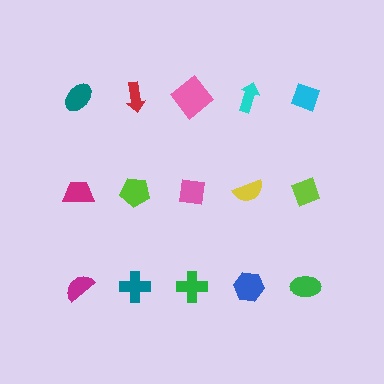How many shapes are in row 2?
5 shapes.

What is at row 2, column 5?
A lime diamond.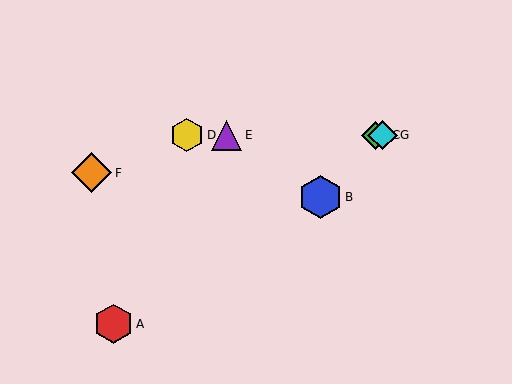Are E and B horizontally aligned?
No, E is at y≈135 and B is at y≈197.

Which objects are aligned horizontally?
Objects C, D, E, G are aligned horizontally.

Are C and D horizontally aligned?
Yes, both are at y≈135.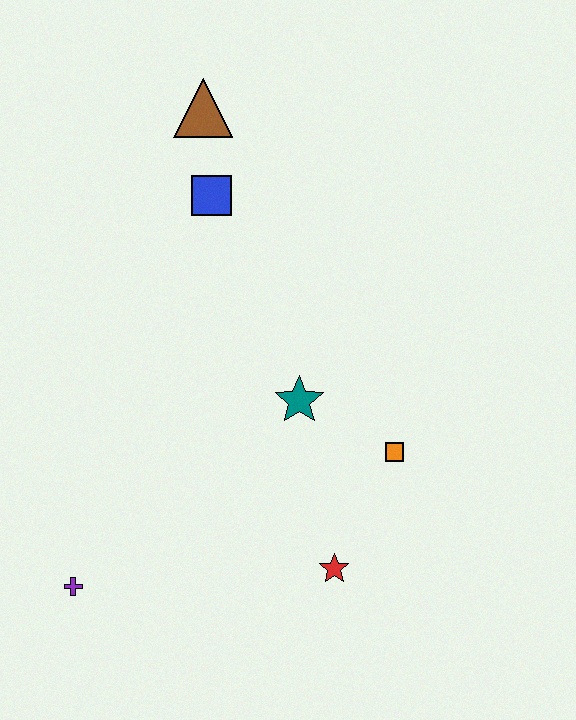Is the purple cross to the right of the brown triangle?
No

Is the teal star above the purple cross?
Yes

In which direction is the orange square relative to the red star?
The orange square is above the red star.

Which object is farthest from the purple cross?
The brown triangle is farthest from the purple cross.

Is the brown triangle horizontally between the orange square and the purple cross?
Yes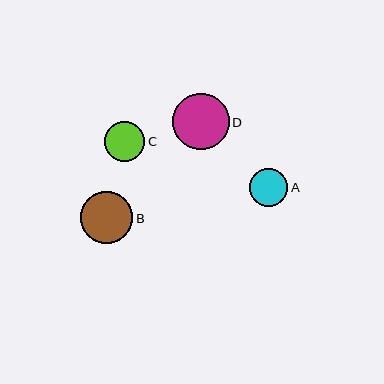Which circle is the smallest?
Circle A is the smallest with a size of approximately 38 pixels.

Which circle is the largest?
Circle D is the largest with a size of approximately 56 pixels.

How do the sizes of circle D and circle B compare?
Circle D and circle B are approximately the same size.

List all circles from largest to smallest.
From largest to smallest: D, B, C, A.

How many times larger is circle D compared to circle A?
Circle D is approximately 1.5 times the size of circle A.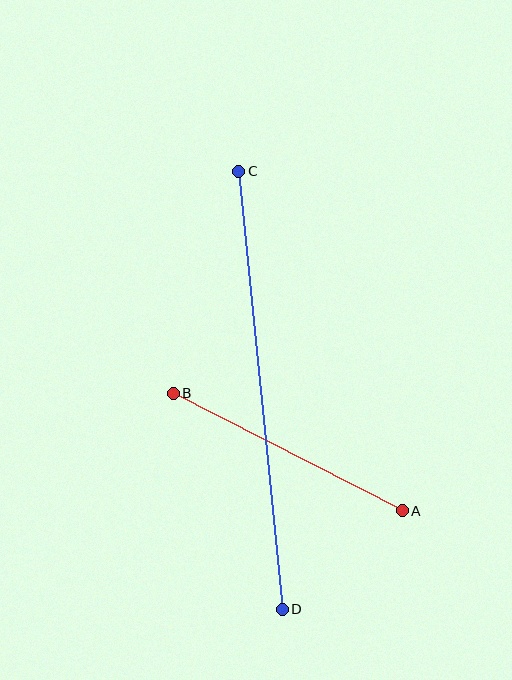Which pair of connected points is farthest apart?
Points C and D are farthest apart.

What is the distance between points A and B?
The distance is approximately 257 pixels.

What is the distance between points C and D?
The distance is approximately 440 pixels.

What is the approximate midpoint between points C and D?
The midpoint is at approximately (260, 390) pixels.